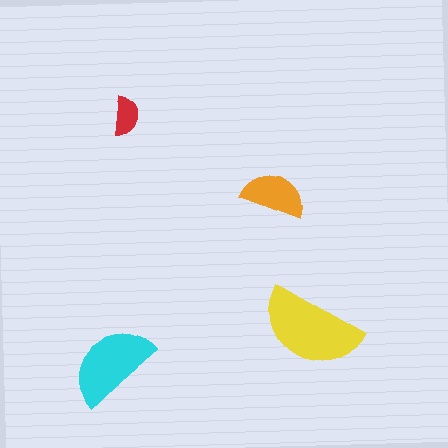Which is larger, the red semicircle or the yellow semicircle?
The yellow one.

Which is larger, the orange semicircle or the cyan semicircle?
The cyan one.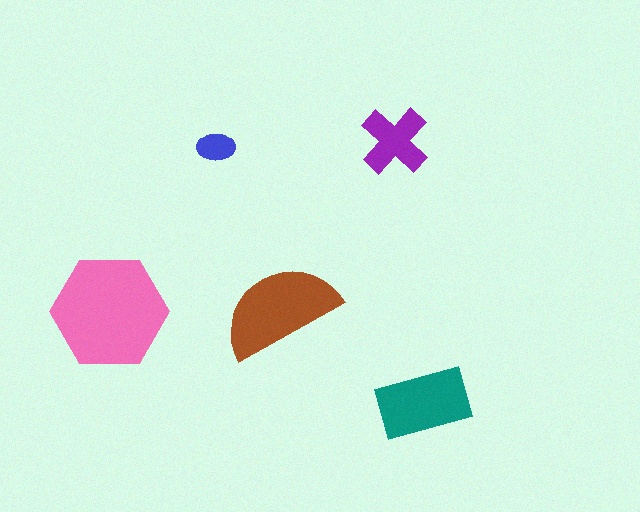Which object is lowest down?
The teal rectangle is bottommost.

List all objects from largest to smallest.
The pink hexagon, the brown semicircle, the teal rectangle, the purple cross, the blue ellipse.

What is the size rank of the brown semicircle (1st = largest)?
2nd.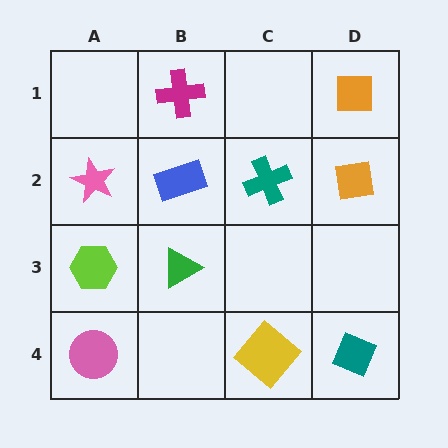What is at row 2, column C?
A teal cross.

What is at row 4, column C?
A yellow diamond.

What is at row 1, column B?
A magenta cross.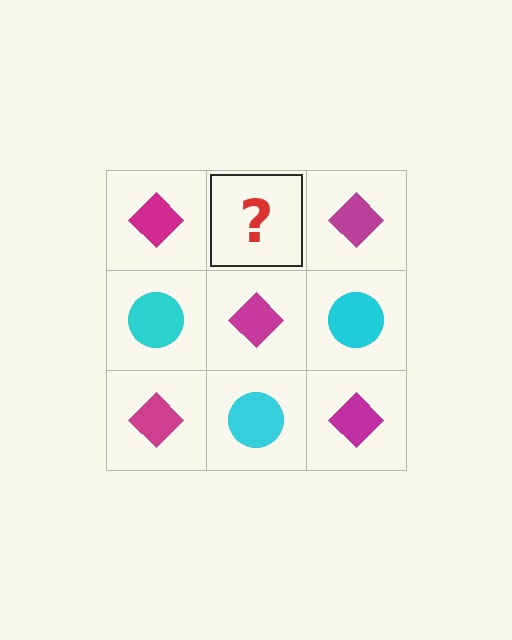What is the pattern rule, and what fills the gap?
The rule is that it alternates magenta diamond and cyan circle in a checkerboard pattern. The gap should be filled with a cyan circle.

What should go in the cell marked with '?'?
The missing cell should contain a cyan circle.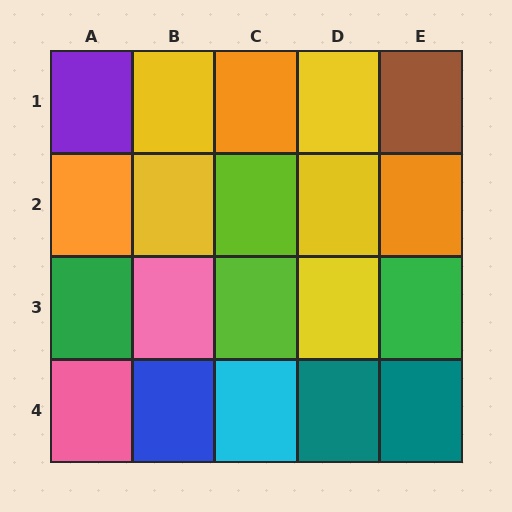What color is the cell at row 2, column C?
Lime.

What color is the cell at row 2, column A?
Orange.